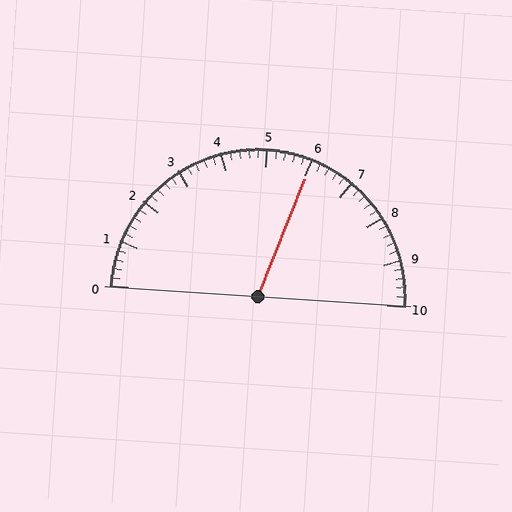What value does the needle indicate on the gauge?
The needle indicates approximately 6.0.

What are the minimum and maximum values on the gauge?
The gauge ranges from 0 to 10.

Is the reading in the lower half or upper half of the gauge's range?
The reading is in the upper half of the range (0 to 10).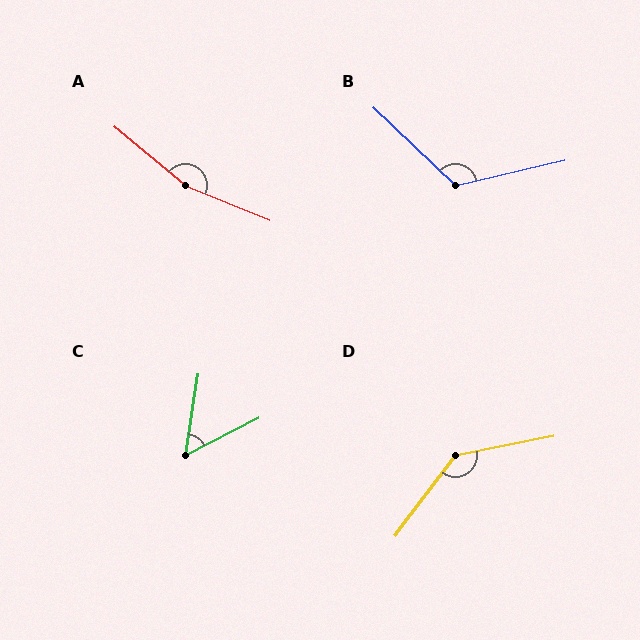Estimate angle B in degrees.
Approximately 123 degrees.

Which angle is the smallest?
C, at approximately 54 degrees.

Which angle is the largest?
A, at approximately 162 degrees.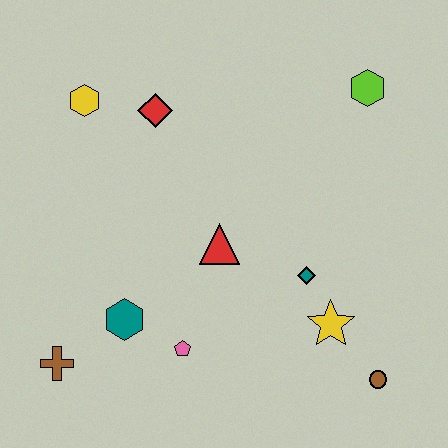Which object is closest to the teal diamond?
The yellow star is closest to the teal diamond.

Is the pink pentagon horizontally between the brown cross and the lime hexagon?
Yes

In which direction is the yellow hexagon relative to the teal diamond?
The yellow hexagon is to the left of the teal diamond.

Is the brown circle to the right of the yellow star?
Yes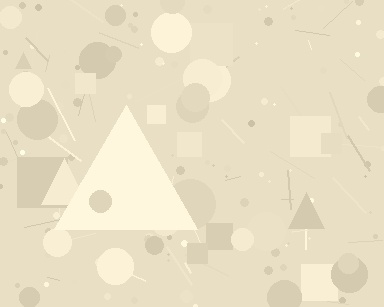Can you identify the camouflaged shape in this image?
The camouflaged shape is a triangle.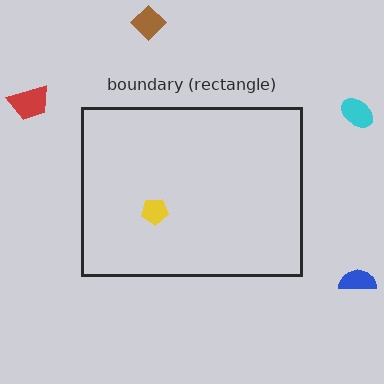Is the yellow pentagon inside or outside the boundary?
Inside.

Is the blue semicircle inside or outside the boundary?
Outside.